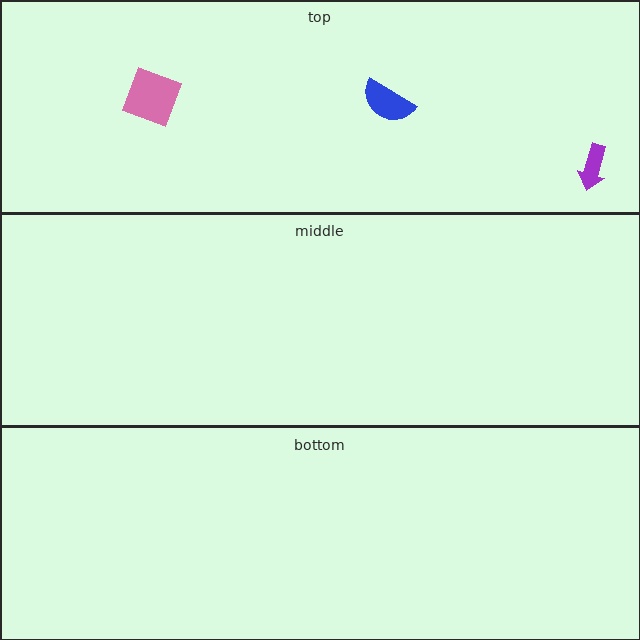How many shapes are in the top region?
3.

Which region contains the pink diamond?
The top region.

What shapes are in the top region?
The purple arrow, the blue semicircle, the pink diamond.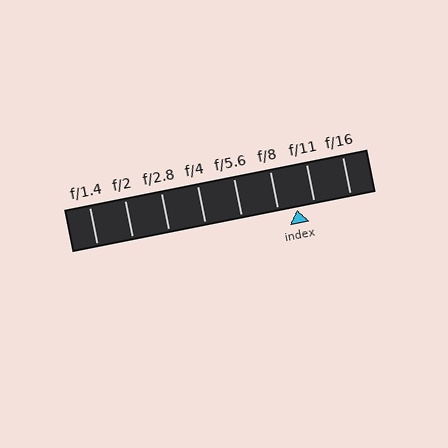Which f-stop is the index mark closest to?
The index mark is closest to f/11.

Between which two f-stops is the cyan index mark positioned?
The index mark is between f/8 and f/11.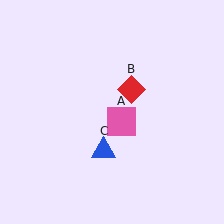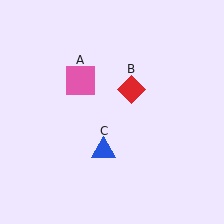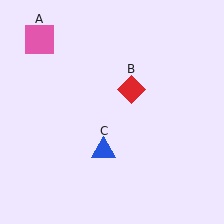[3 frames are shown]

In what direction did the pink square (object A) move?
The pink square (object A) moved up and to the left.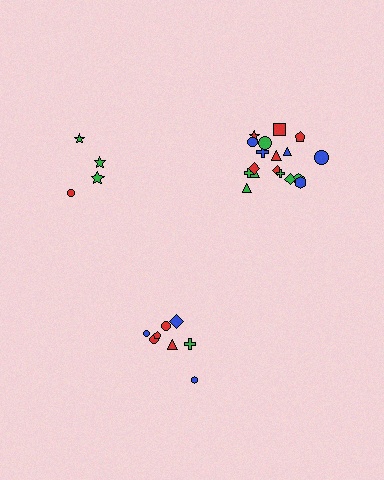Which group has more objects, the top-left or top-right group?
The top-right group.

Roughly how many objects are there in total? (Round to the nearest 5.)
Roughly 30 objects in total.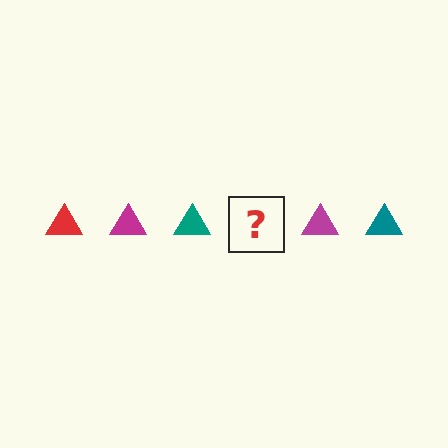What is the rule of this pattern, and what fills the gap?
The rule is that the pattern cycles through red, magenta, teal triangles. The gap should be filled with a red triangle.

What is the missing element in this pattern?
The missing element is a red triangle.